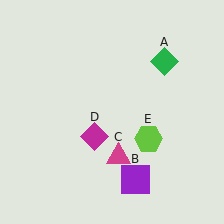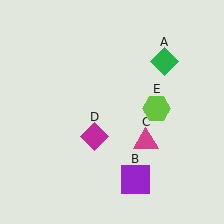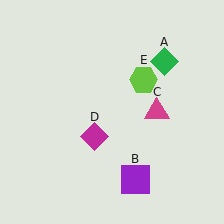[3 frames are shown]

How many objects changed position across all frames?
2 objects changed position: magenta triangle (object C), lime hexagon (object E).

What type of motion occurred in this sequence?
The magenta triangle (object C), lime hexagon (object E) rotated counterclockwise around the center of the scene.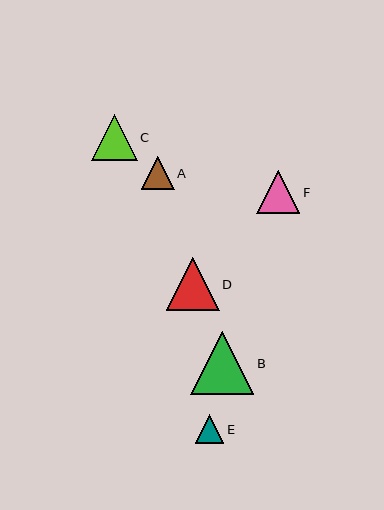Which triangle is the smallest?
Triangle E is the smallest with a size of approximately 29 pixels.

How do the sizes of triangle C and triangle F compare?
Triangle C and triangle F are approximately the same size.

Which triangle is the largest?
Triangle B is the largest with a size of approximately 64 pixels.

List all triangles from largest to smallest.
From largest to smallest: B, D, C, F, A, E.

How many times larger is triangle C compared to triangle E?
Triangle C is approximately 1.6 times the size of triangle E.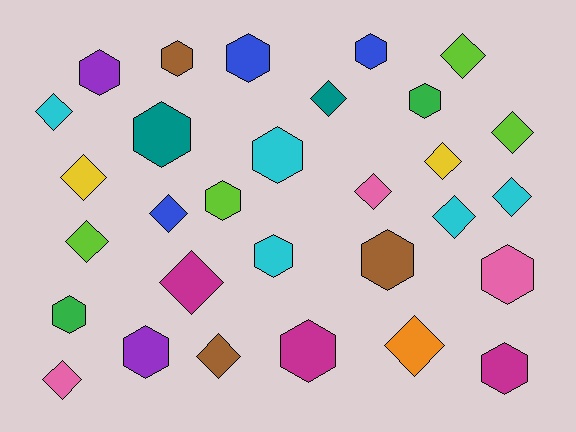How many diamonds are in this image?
There are 15 diamonds.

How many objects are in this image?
There are 30 objects.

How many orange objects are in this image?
There is 1 orange object.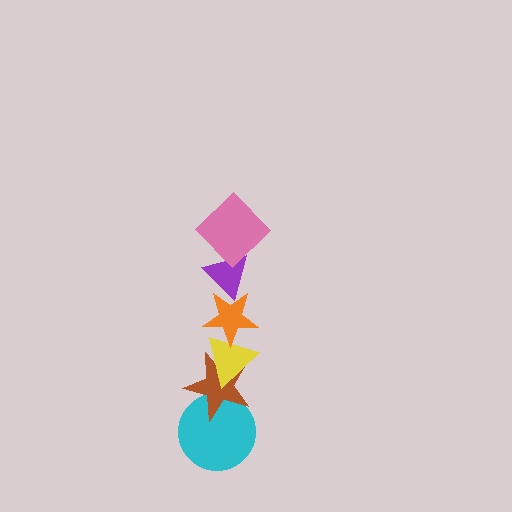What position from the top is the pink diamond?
The pink diamond is 1st from the top.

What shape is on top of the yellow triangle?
The orange star is on top of the yellow triangle.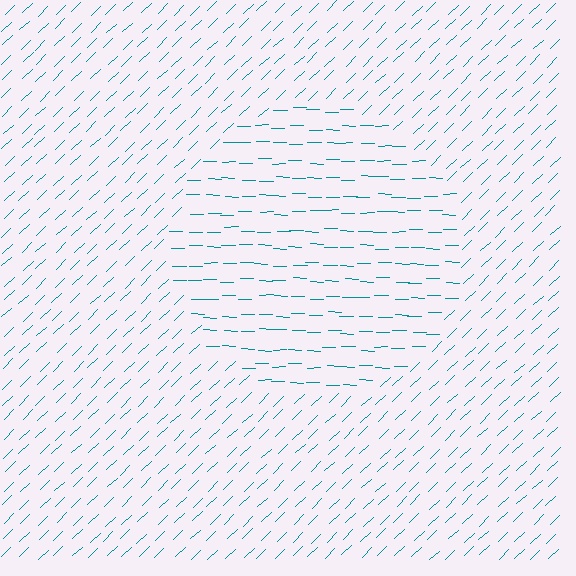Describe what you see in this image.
The image is filled with small teal line segments. A circle region in the image has lines oriented differently from the surrounding lines, creating a visible texture boundary.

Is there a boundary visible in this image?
Yes, there is a texture boundary formed by a change in line orientation.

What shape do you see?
I see a circle.